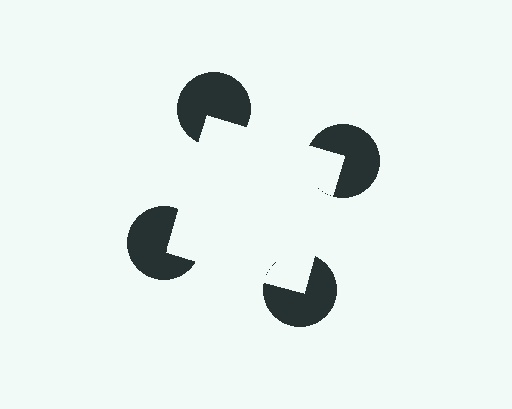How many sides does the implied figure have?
4 sides.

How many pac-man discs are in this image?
There are 4 — one at each vertex of the illusory square.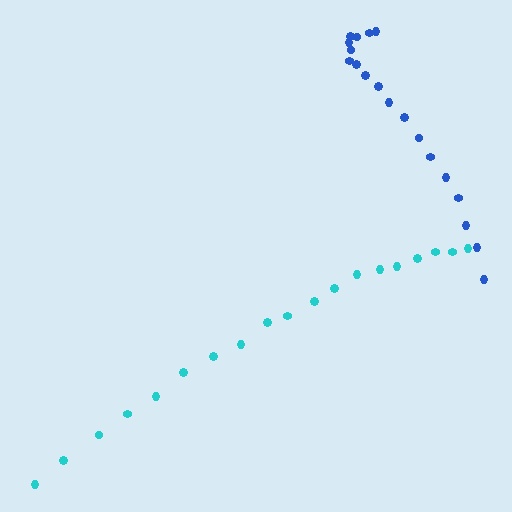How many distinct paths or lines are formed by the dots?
There are 2 distinct paths.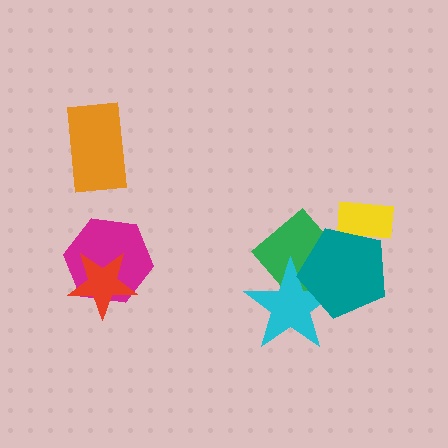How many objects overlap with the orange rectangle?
0 objects overlap with the orange rectangle.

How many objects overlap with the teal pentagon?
3 objects overlap with the teal pentagon.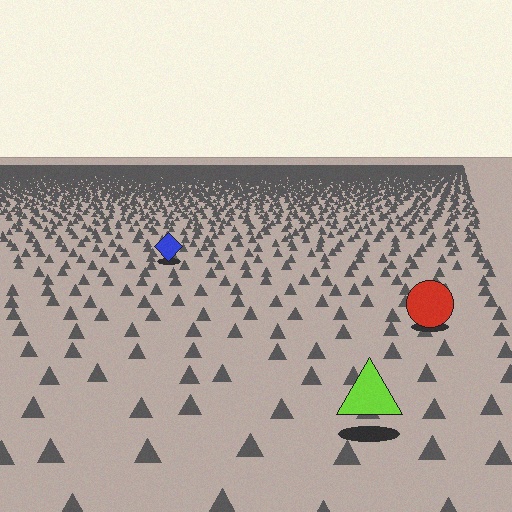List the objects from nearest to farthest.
From nearest to farthest: the lime triangle, the red circle, the blue diamond.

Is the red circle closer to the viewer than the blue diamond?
Yes. The red circle is closer — you can tell from the texture gradient: the ground texture is coarser near it.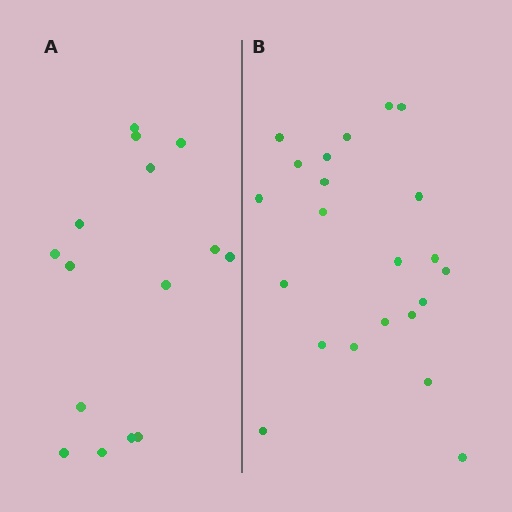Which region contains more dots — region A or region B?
Region B (the right region) has more dots.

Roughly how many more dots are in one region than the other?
Region B has roughly 8 or so more dots than region A.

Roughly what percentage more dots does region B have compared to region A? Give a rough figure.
About 45% more.